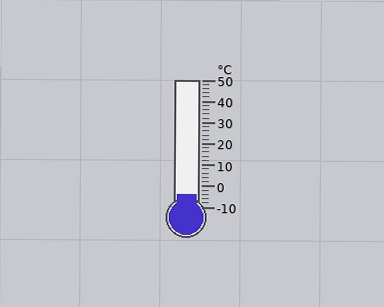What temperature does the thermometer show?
The thermometer shows approximately -4°C.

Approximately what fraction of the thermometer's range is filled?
The thermometer is filled to approximately 10% of its range.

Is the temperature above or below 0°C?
The temperature is below 0°C.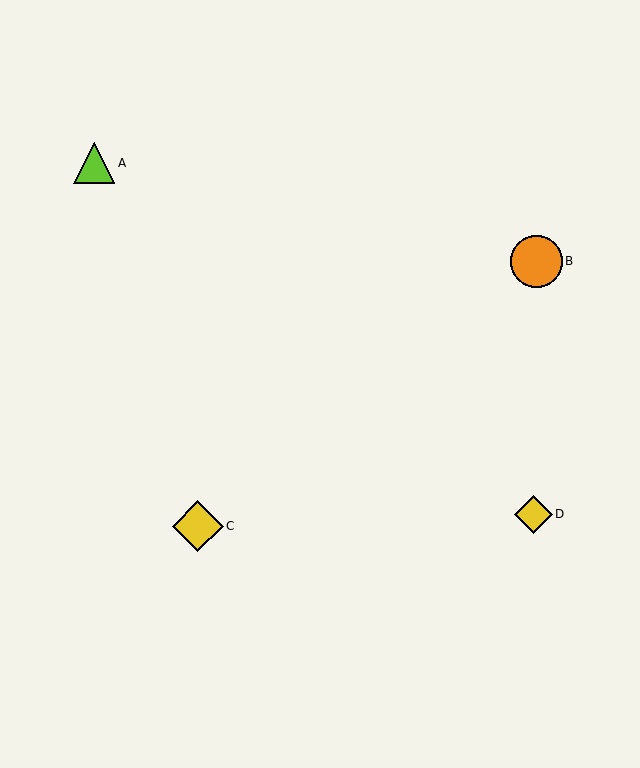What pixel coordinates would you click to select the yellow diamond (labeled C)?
Click at (198, 526) to select the yellow diamond C.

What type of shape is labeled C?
Shape C is a yellow diamond.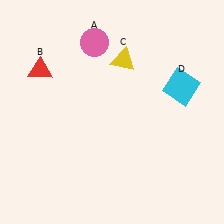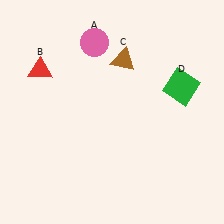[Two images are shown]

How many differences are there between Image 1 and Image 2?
There are 2 differences between the two images.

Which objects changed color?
C changed from yellow to brown. D changed from cyan to green.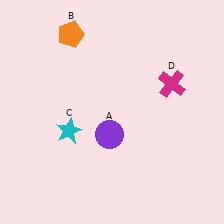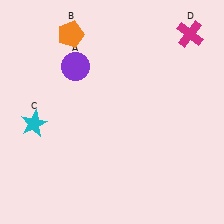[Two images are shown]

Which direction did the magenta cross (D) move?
The magenta cross (D) moved up.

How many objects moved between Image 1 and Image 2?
3 objects moved between the two images.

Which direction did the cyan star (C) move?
The cyan star (C) moved left.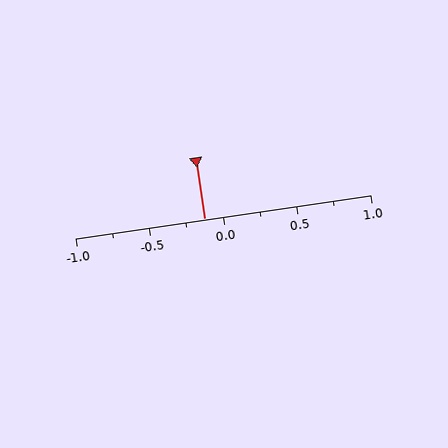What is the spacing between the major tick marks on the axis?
The major ticks are spaced 0.5 apart.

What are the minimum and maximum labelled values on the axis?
The axis runs from -1.0 to 1.0.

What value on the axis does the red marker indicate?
The marker indicates approximately -0.12.